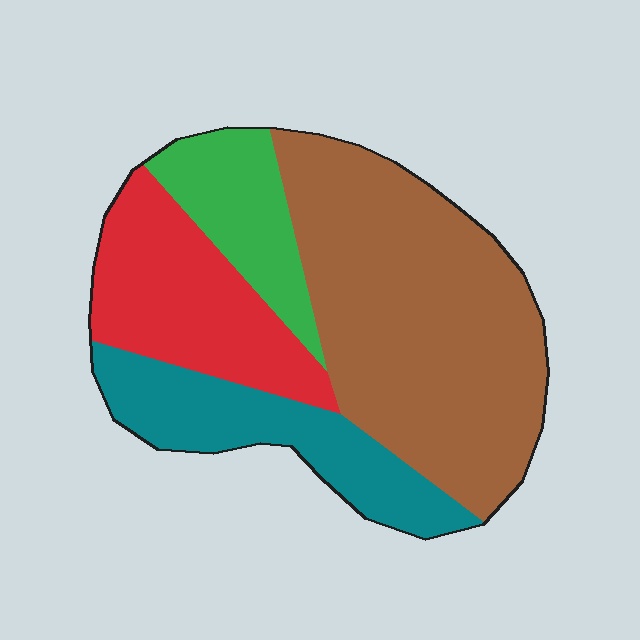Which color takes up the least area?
Green, at roughly 15%.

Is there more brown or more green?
Brown.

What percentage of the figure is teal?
Teal covers roughly 20% of the figure.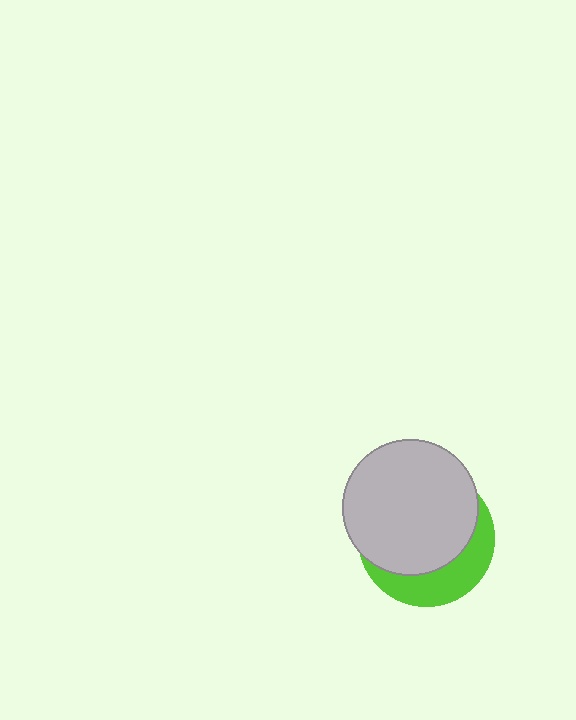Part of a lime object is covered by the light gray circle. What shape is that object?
It is a circle.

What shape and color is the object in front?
The object in front is a light gray circle.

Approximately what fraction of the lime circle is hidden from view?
Roughly 68% of the lime circle is hidden behind the light gray circle.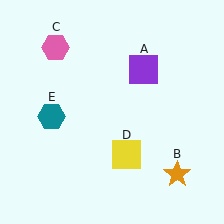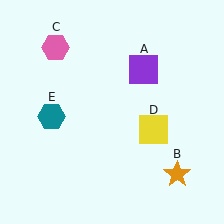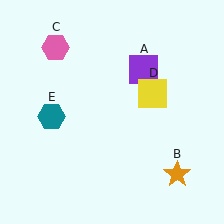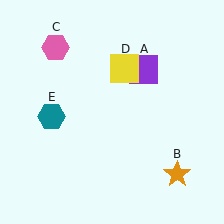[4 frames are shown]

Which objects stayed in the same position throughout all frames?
Purple square (object A) and orange star (object B) and pink hexagon (object C) and teal hexagon (object E) remained stationary.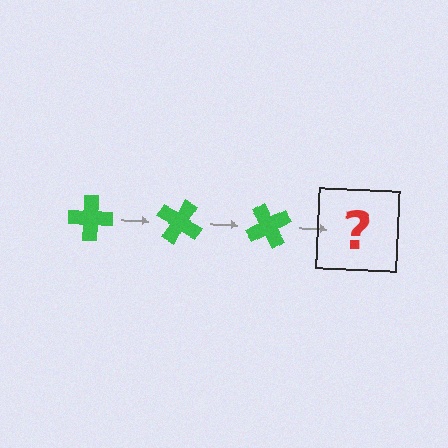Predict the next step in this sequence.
The next step is a green cross rotated 90 degrees.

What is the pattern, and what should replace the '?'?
The pattern is that the cross rotates 30 degrees each step. The '?' should be a green cross rotated 90 degrees.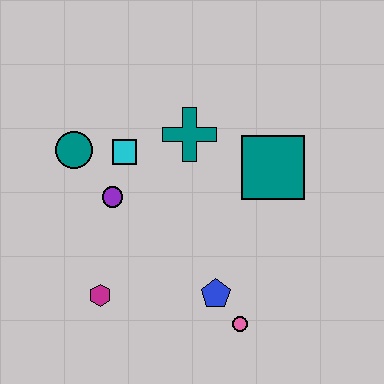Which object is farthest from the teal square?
The magenta hexagon is farthest from the teal square.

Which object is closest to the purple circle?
The cyan square is closest to the purple circle.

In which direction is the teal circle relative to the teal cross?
The teal circle is to the left of the teal cross.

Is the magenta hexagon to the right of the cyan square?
No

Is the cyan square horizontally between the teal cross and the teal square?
No